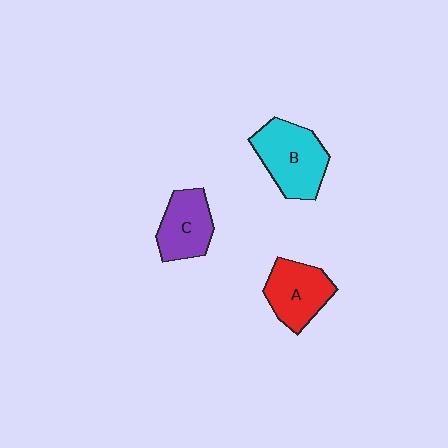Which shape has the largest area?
Shape B (cyan).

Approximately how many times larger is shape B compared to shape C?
Approximately 1.3 times.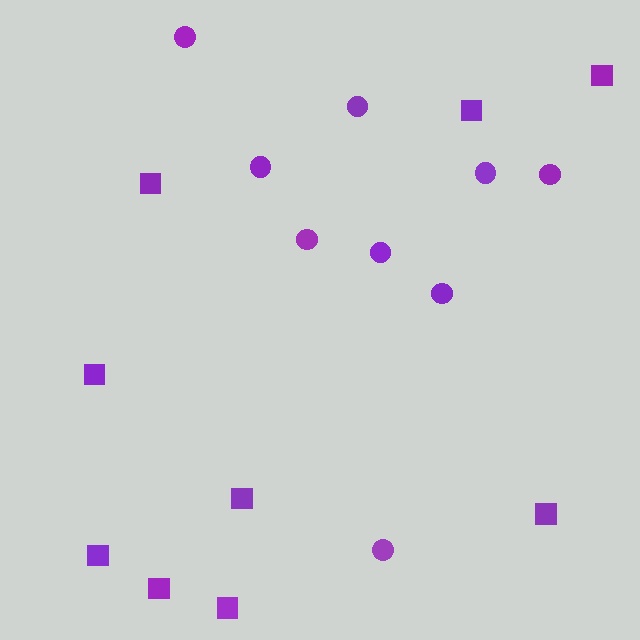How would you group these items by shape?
There are 2 groups: one group of circles (9) and one group of squares (9).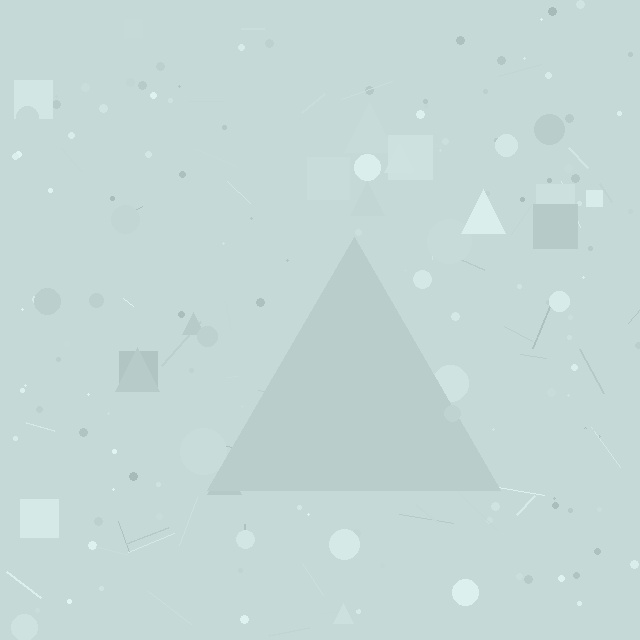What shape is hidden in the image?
A triangle is hidden in the image.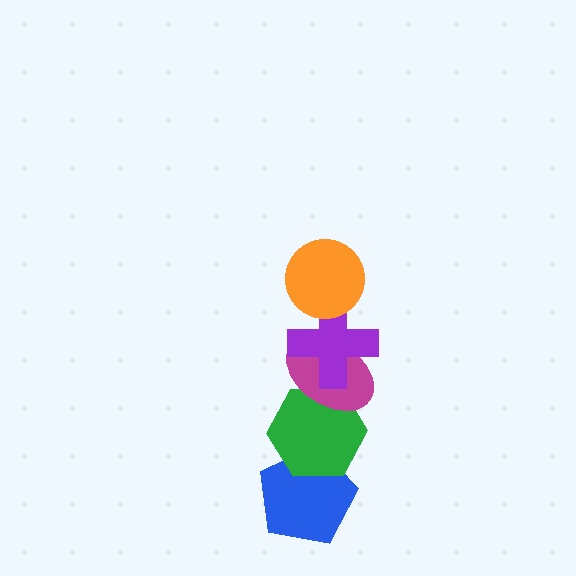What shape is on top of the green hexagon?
The magenta ellipse is on top of the green hexagon.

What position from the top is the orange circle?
The orange circle is 1st from the top.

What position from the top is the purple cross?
The purple cross is 2nd from the top.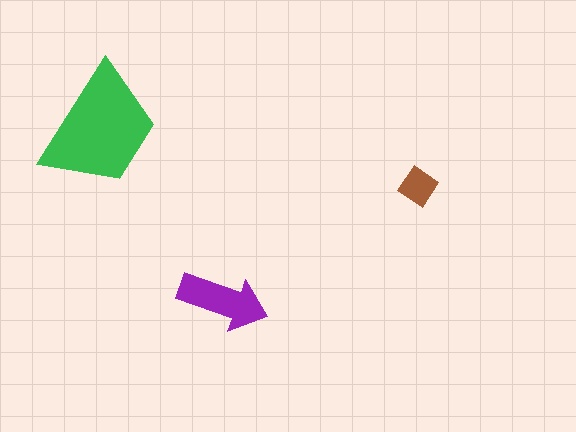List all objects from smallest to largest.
The brown diamond, the purple arrow, the green trapezoid.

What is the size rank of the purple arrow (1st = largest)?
2nd.